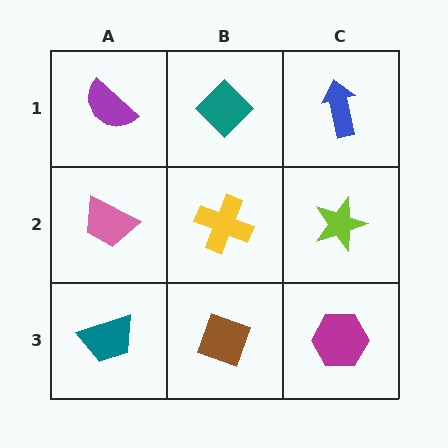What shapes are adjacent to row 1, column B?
A yellow cross (row 2, column B), a purple semicircle (row 1, column A), a blue arrow (row 1, column C).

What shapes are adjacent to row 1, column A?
A pink trapezoid (row 2, column A), a teal diamond (row 1, column B).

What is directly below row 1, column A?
A pink trapezoid.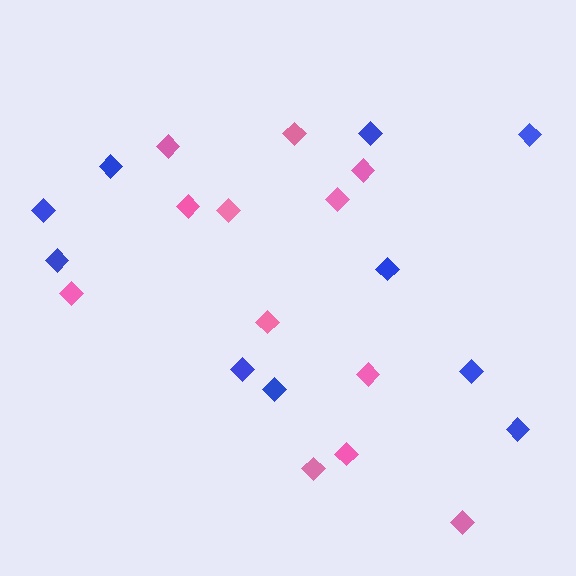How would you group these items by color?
There are 2 groups: one group of blue diamonds (10) and one group of pink diamonds (12).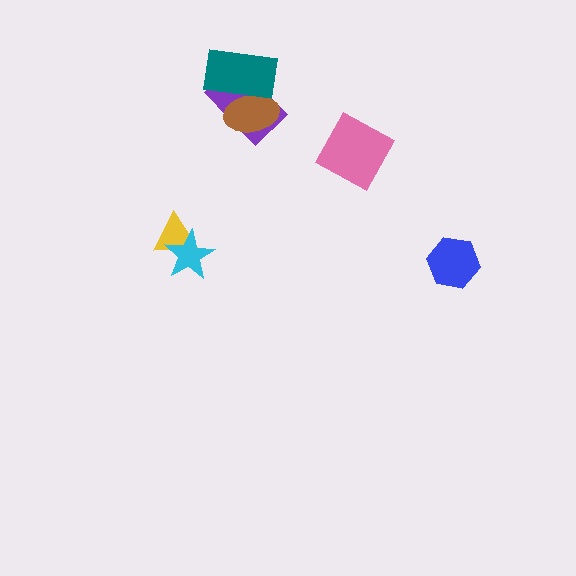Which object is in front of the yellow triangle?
The cyan star is in front of the yellow triangle.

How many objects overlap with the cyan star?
1 object overlaps with the cyan star.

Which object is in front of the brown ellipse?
The teal rectangle is in front of the brown ellipse.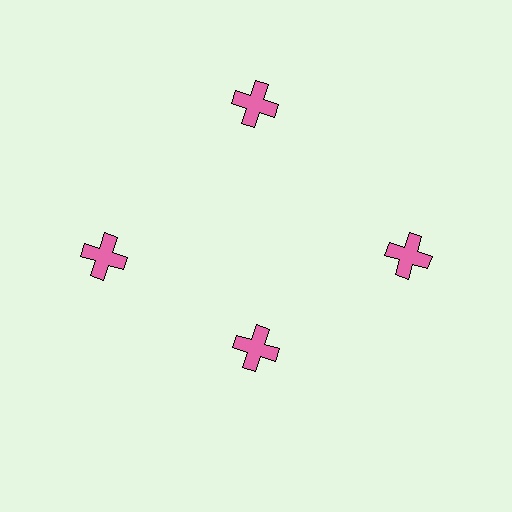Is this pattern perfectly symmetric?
No. The 4 pink crosses are arranged in a ring, but one element near the 6 o'clock position is pulled inward toward the center, breaking the 4-fold rotational symmetry.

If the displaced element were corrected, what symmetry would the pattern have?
It would have 4-fold rotational symmetry — the pattern would map onto itself every 90 degrees.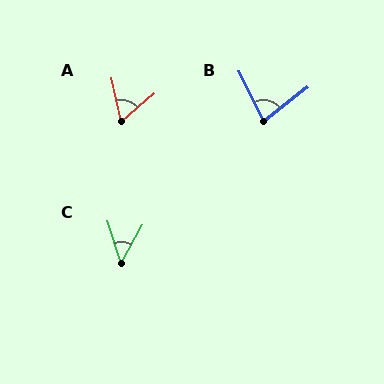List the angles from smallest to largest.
C (47°), A (62°), B (78°).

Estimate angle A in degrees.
Approximately 62 degrees.